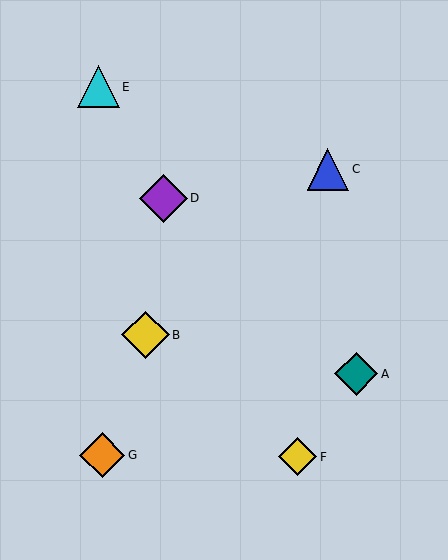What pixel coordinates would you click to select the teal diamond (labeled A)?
Click at (356, 374) to select the teal diamond A.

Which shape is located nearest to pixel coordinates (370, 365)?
The teal diamond (labeled A) at (356, 374) is nearest to that location.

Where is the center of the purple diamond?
The center of the purple diamond is at (164, 198).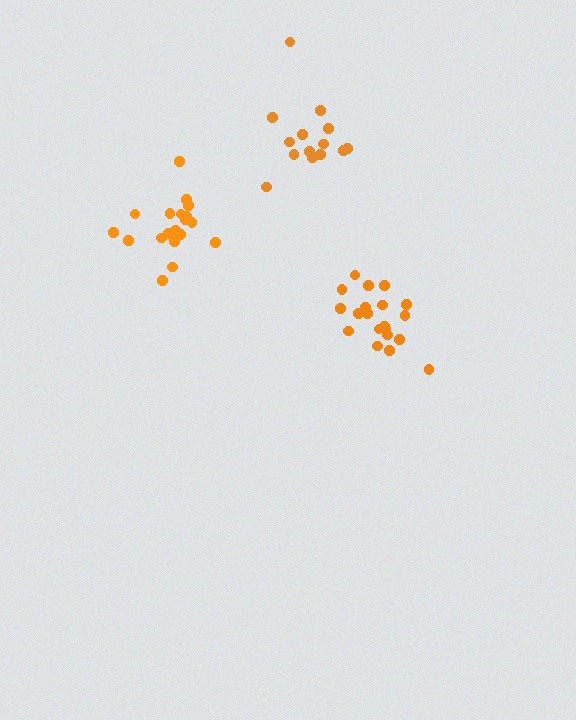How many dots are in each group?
Group 1: 20 dots, Group 2: 20 dots, Group 3: 14 dots (54 total).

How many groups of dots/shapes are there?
There are 3 groups.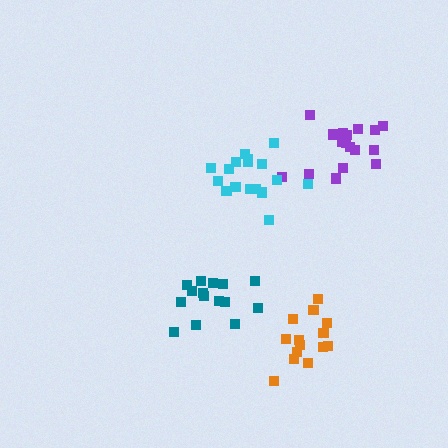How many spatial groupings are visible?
There are 4 spatial groupings.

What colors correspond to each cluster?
The clusters are colored: purple, cyan, teal, orange.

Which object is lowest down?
The orange cluster is bottommost.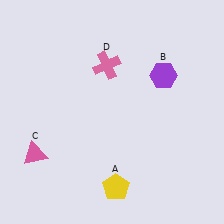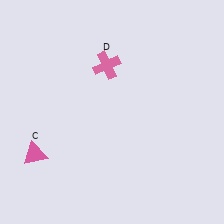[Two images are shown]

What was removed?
The purple hexagon (B), the yellow pentagon (A) were removed in Image 2.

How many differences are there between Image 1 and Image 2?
There are 2 differences between the two images.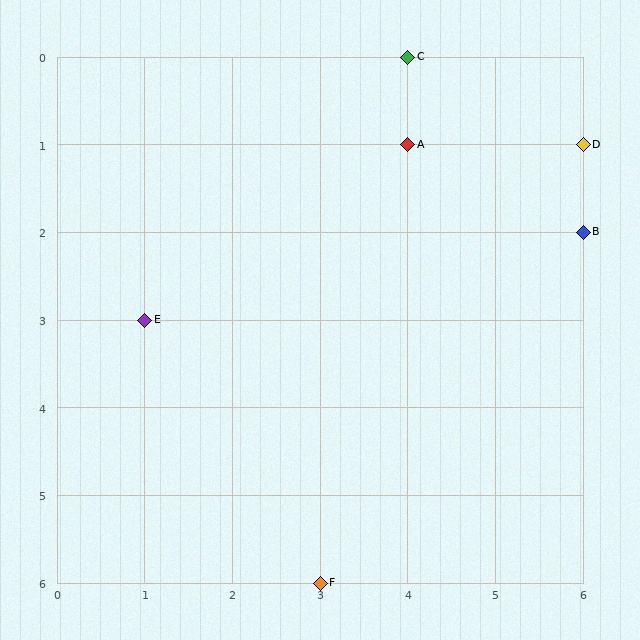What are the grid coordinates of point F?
Point F is at grid coordinates (3, 6).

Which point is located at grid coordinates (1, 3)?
Point E is at (1, 3).